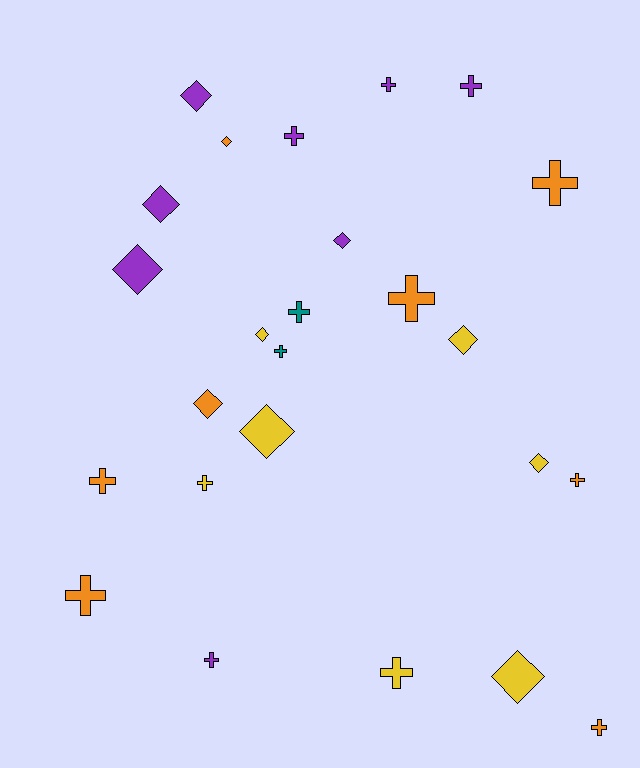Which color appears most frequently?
Purple, with 8 objects.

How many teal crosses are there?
There are 2 teal crosses.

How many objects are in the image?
There are 25 objects.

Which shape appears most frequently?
Cross, with 14 objects.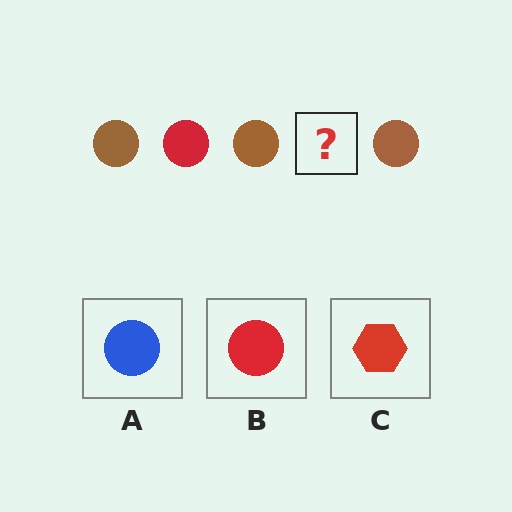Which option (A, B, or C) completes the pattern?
B.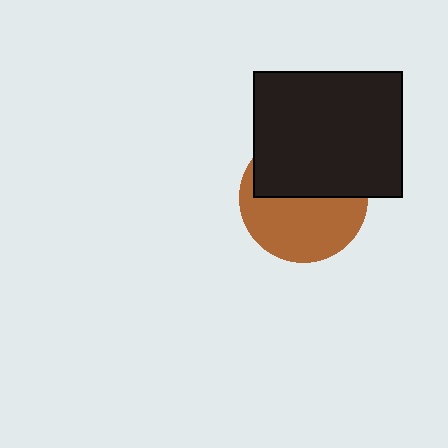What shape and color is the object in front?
The object in front is a black rectangle.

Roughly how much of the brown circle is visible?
About half of it is visible (roughly 53%).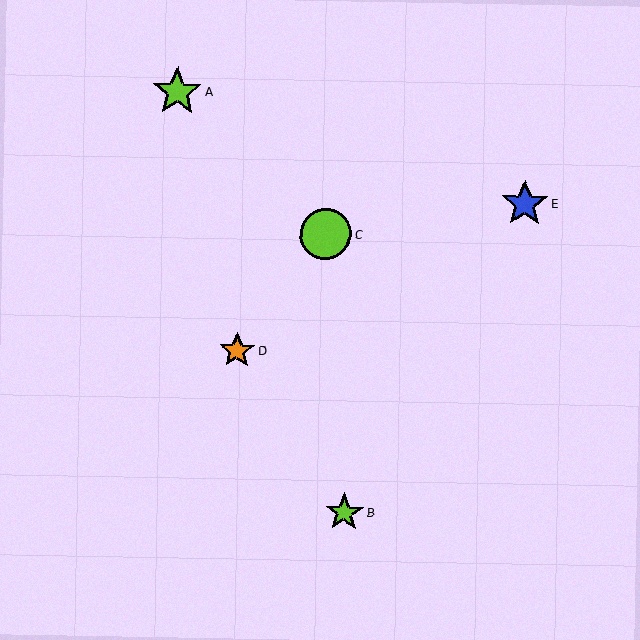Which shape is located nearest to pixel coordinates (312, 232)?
The lime circle (labeled C) at (325, 234) is nearest to that location.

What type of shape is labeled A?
Shape A is a lime star.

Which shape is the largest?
The lime circle (labeled C) is the largest.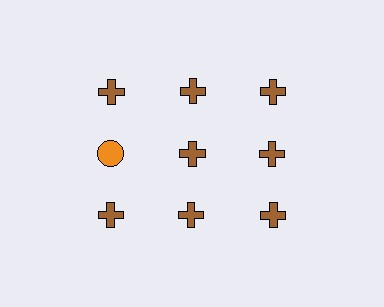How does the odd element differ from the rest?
It differs in both color (orange instead of brown) and shape (circle instead of cross).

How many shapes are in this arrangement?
There are 9 shapes arranged in a grid pattern.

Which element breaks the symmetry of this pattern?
The orange circle in the second row, leftmost column breaks the symmetry. All other shapes are brown crosses.